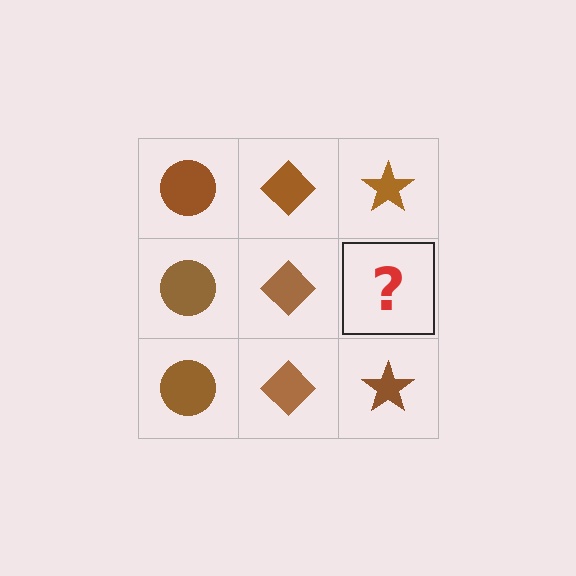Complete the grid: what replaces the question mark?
The question mark should be replaced with a brown star.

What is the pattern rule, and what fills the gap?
The rule is that each column has a consistent shape. The gap should be filled with a brown star.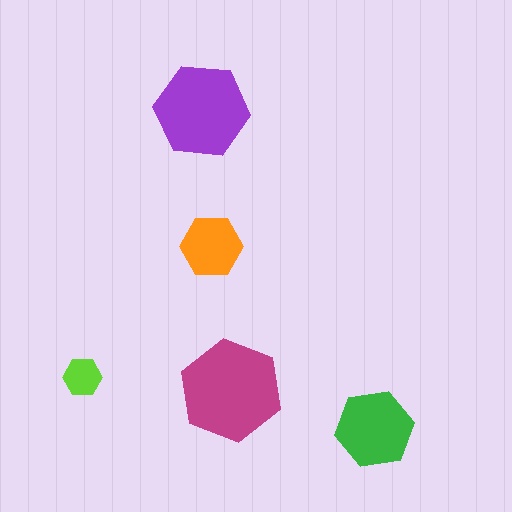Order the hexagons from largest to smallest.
the magenta one, the purple one, the green one, the orange one, the lime one.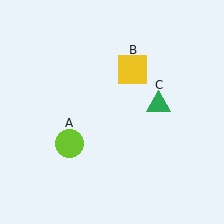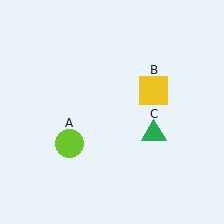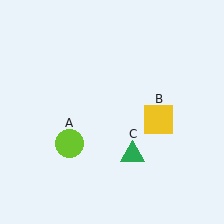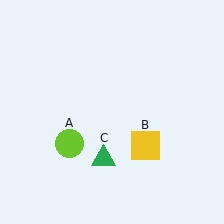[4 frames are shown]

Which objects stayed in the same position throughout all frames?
Lime circle (object A) remained stationary.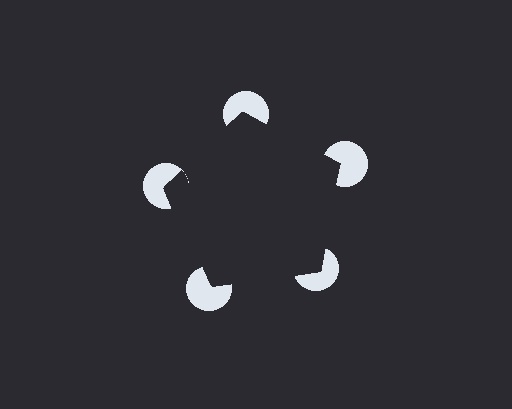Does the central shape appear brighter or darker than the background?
It typically appears slightly darker than the background, even though no actual brightness change is drawn.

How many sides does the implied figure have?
5 sides.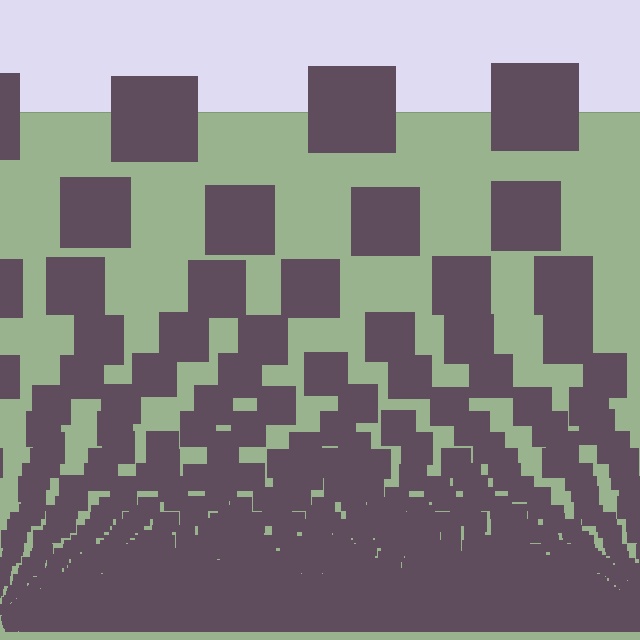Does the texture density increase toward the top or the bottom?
Density increases toward the bottom.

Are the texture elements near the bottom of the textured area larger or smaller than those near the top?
Smaller. The gradient is inverted — elements near the bottom are smaller and denser.